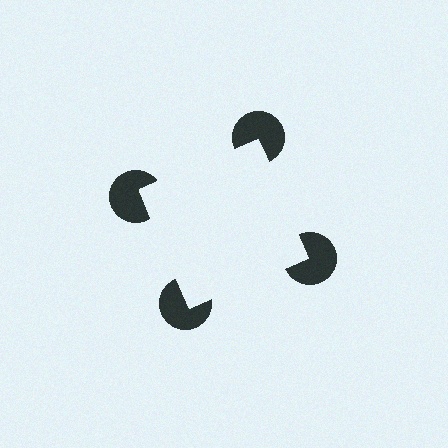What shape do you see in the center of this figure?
An illusory square — its edges are inferred from the aligned wedge cuts in the pac-man discs, not physically drawn.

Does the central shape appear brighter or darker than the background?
It typically appears slightly brighter than the background, even though no actual brightness change is drawn.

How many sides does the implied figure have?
4 sides.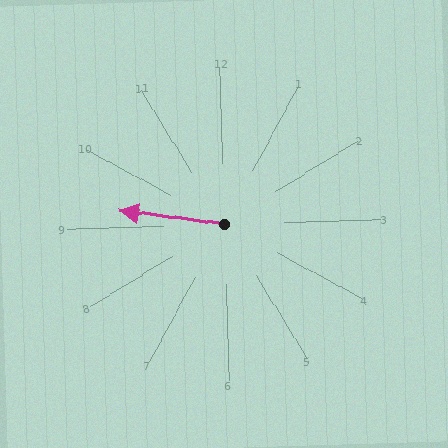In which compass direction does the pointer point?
West.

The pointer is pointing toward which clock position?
Roughly 9 o'clock.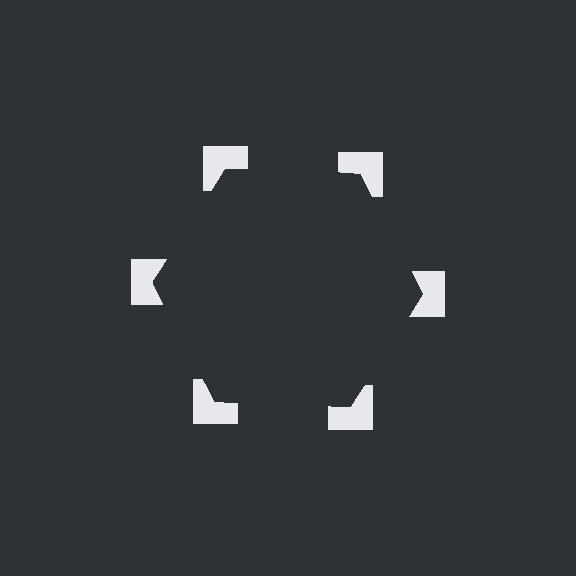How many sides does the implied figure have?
6 sides.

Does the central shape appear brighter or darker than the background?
It typically appears slightly darker than the background, even though no actual brightness change is drawn.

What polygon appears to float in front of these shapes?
An illusory hexagon — its edges are inferred from the aligned wedge cuts in the notched squares, not physically drawn.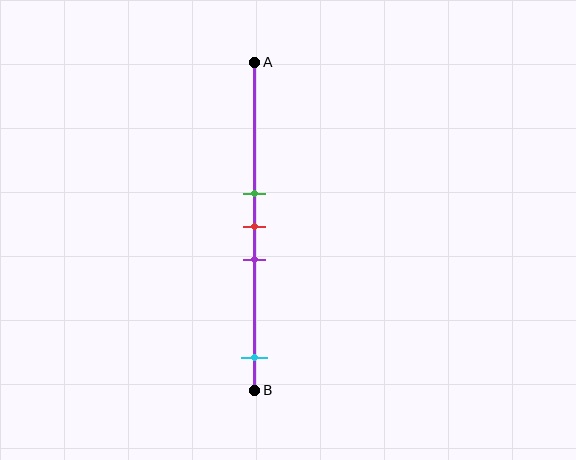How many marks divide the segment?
There are 4 marks dividing the segment.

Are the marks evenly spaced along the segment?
No, the marks are not evenly spaced.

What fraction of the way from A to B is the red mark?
The red mark is approximately 50% (0.5) of the way from A to B.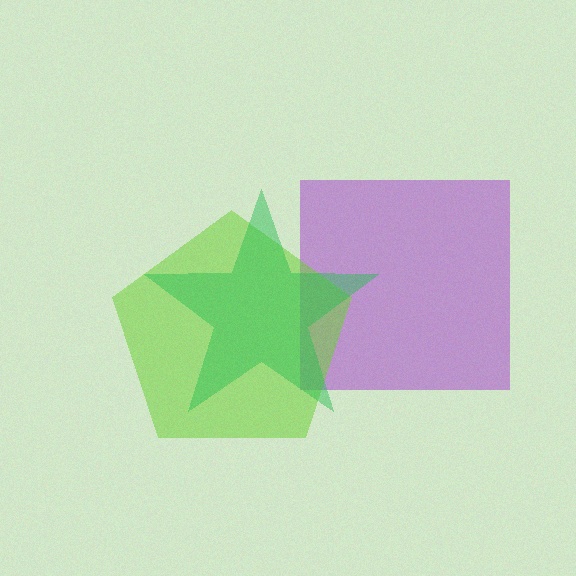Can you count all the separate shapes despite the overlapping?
Yes, there are 3 separate shapes.